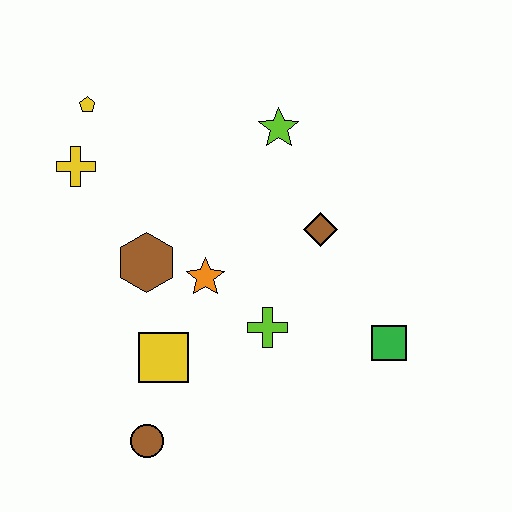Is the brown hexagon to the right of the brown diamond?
No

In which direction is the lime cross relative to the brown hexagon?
The lime cross is to the right of the brown hexagon.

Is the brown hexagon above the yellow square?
Yes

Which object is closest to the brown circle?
The yellow square is closest to the brown circle.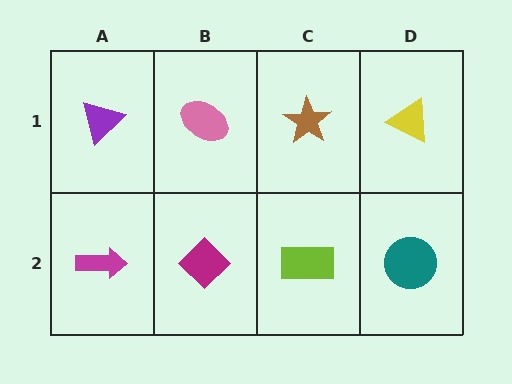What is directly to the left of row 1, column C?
A pink ellipse.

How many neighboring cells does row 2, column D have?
2.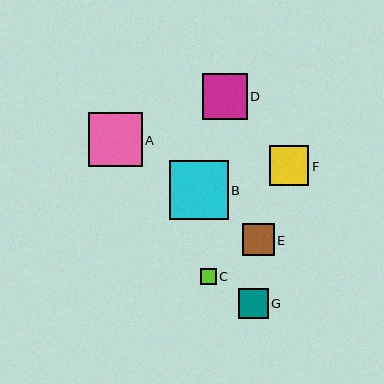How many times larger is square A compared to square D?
Square A is approximately 1.2 times the size of square D.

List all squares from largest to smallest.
From largest to smallest: B, A, D, F, E, G, C.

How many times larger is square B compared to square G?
Square B is approximately 2.0 times the size of square G.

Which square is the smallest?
Square C is the smallest with a size of approximately 16 pixels.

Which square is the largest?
Square B is the largest with a size of approximately 59 pixels.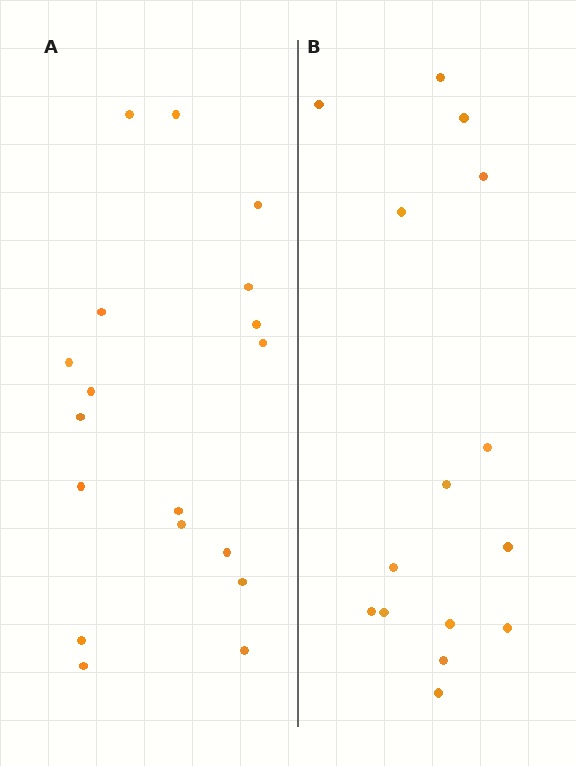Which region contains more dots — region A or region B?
Region A (the left region) has more dots.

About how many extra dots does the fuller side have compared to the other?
Region A has just a few more — roughly 2 or 3 more dots than region B.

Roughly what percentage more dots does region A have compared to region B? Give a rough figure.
About 20% more.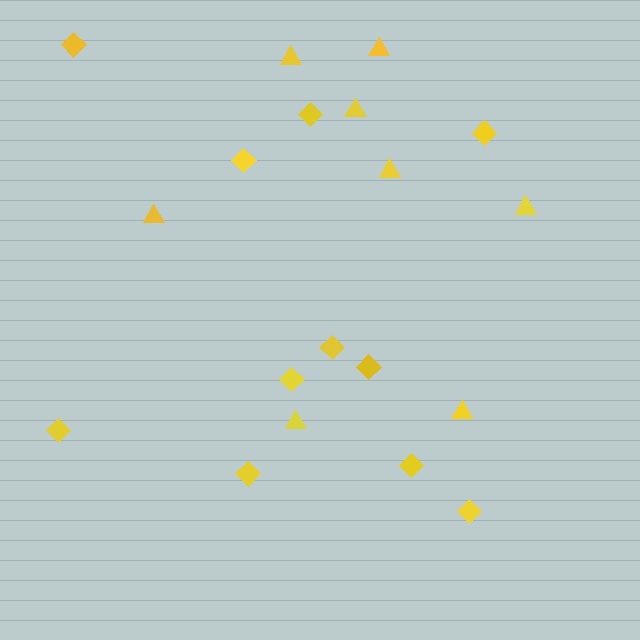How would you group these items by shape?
There are 2 groups: one group of triangles (8) and one group of diamonds (11).